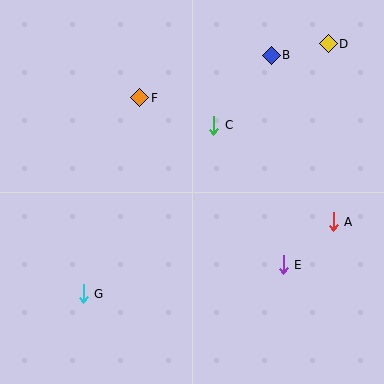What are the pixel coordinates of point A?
Point A is at (333, 222).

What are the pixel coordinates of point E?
Point E is at (283, 265).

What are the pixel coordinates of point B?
Point B is at (271, 55).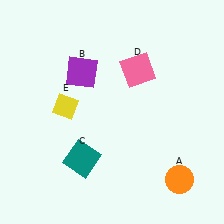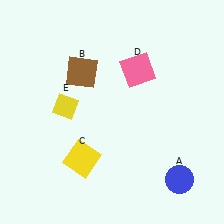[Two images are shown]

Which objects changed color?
A changed from orange to blue. B changed from purple to brown. C changed from teal to yellow.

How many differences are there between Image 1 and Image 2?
There are 3 differences between the two images.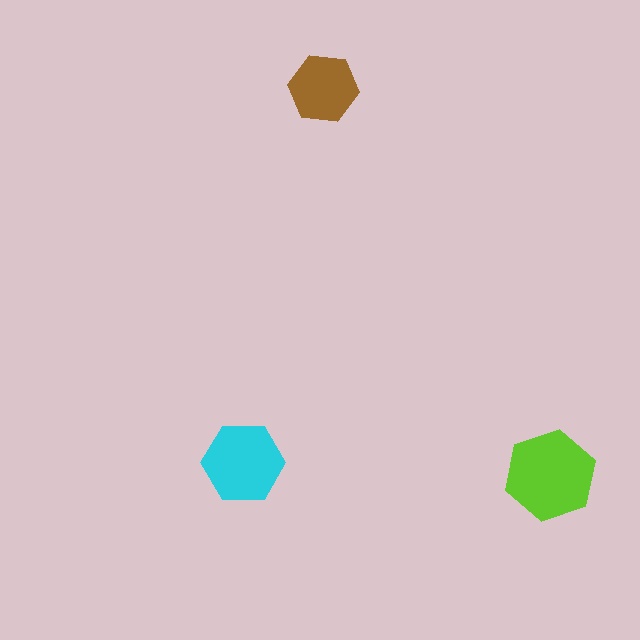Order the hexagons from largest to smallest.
the lime one, the cyan one, the brown one.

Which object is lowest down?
The lime hexagon is bottommost.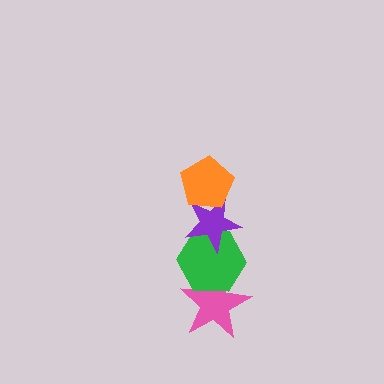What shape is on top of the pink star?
The green hexagon is on top of the pink star.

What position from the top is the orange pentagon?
The orange pentagon is 1st from the top.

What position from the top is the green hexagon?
The green hexagon is 3rd from the top.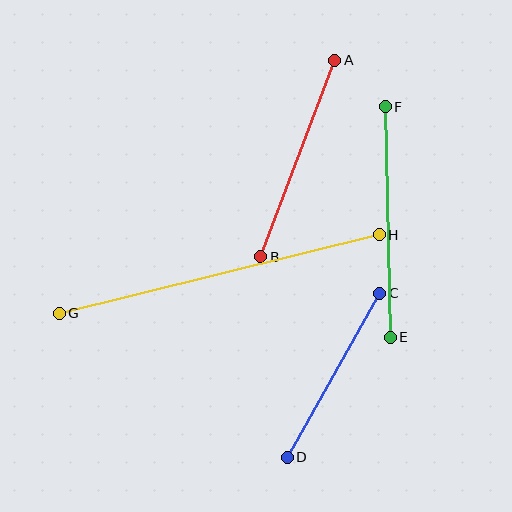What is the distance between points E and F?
The distance is approximately 230 pixels.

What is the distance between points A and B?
The distance is approximately 210 pixels.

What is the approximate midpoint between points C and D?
The midpoint is at approximately (333, 375) pixels.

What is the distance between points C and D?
The distance is approximately 188 pixels.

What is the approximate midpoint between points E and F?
The midpoint is at approximately (388, 222) pixels.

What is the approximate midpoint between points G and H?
The midpoint is at approximately (219, 274) pixels.